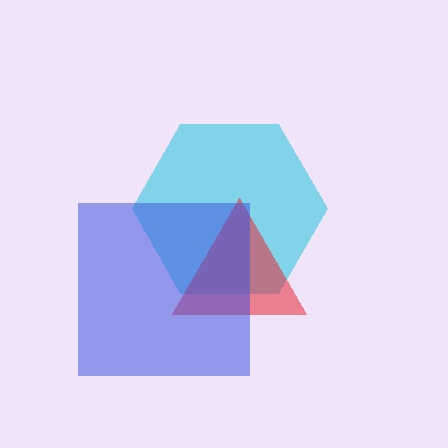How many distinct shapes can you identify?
There are 3 distinct shapes: a cyan hexagon, a red triangle, a blue square.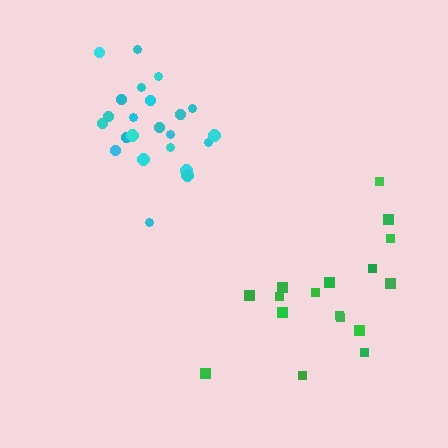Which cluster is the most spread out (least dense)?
Green.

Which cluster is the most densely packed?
Cyan.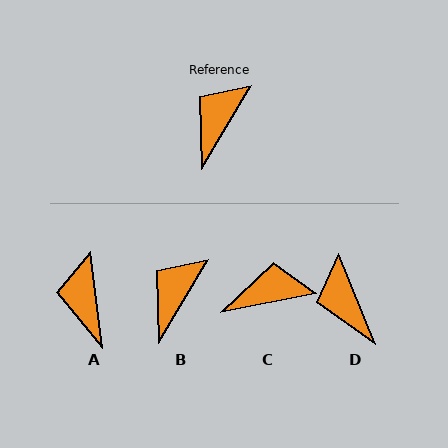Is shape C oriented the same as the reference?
No, it is off by about 48 degrees.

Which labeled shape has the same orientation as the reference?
B.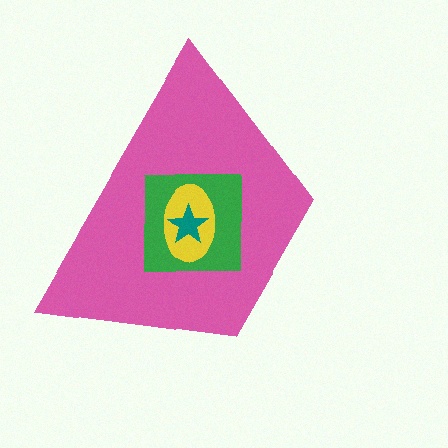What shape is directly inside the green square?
The yellow ellipse.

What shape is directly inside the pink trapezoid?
The green square.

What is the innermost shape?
The teal star.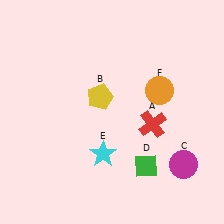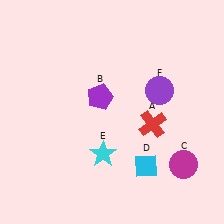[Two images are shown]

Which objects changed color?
B changed from yellow to purple. D changed from green to cyan. F changed from orange to purple.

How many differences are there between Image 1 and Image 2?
There are 3 differences between the two images.